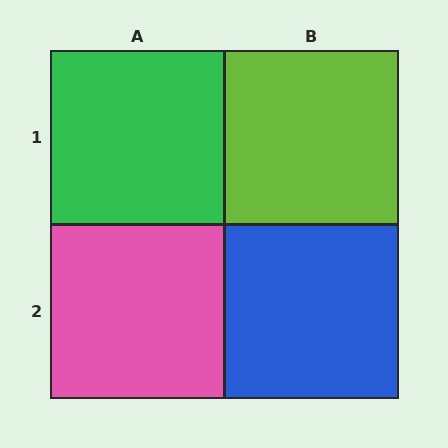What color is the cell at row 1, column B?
Lime.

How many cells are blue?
1 cell is blue.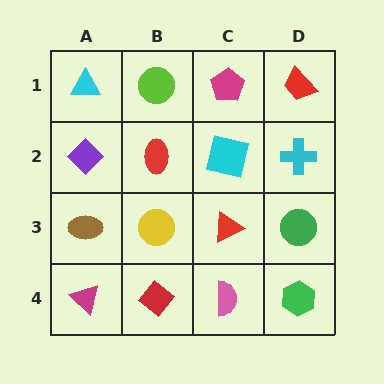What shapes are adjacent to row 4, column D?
A green circle (row 3, column D), a pink semicircle (row 4, column C).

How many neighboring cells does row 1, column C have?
3.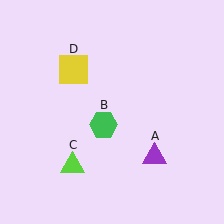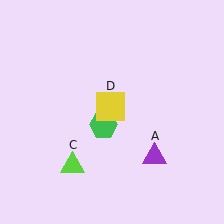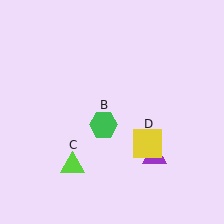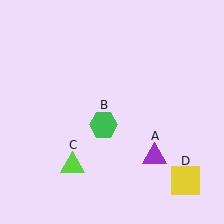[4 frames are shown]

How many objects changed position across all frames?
1 object changed position: yellow square (object D).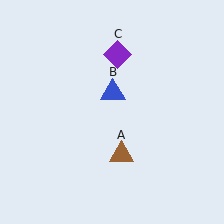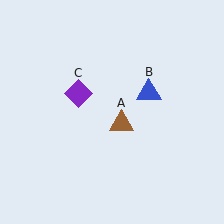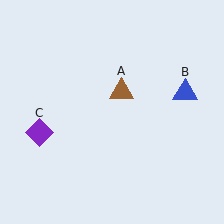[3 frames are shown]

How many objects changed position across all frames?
3 objects changed position: brown triangle (object A), blue triangle (object B), purple diamond (object C).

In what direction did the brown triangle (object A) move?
The brown triangle (object A) moved up.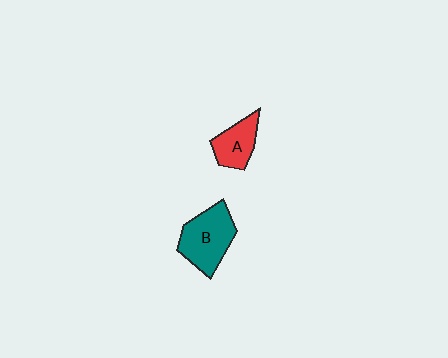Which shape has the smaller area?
Shape A (red).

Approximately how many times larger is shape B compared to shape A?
Approximately 1.6 times.